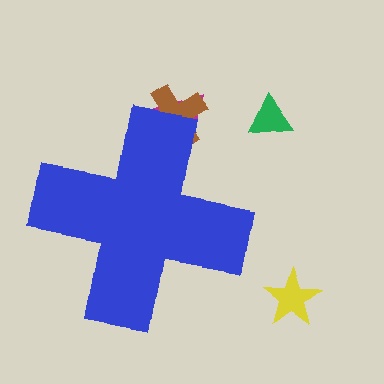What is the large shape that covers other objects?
A blue cross.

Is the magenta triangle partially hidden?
Yes, the magenta triangle is partially hidden behind the blue cross.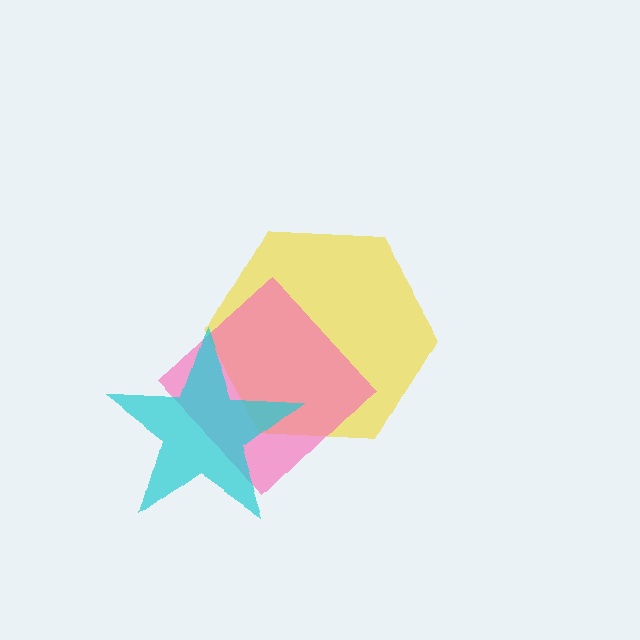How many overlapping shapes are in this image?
There are 3 overlapping shapes in the image.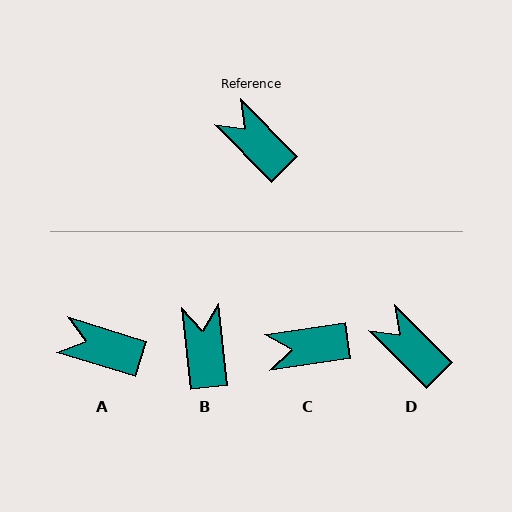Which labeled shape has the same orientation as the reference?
D.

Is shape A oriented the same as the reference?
No, it is off by about 28 degrees.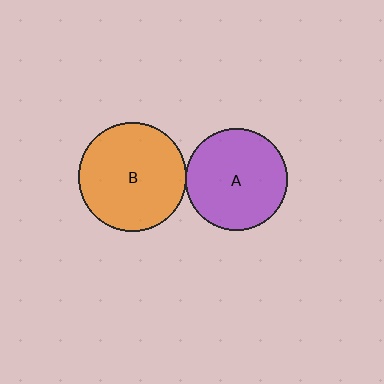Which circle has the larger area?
Circle B (orange).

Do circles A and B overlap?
Yes.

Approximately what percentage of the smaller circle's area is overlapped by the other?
Approximately 5%.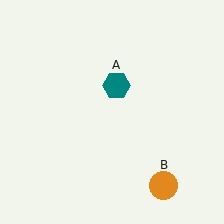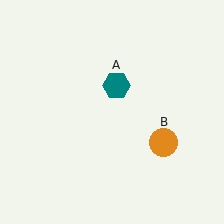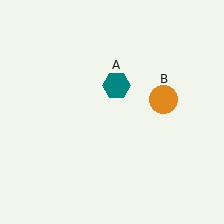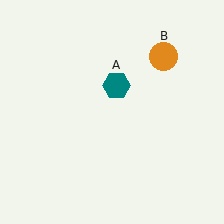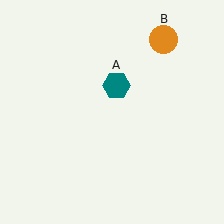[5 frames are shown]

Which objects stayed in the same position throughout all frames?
Teal hexagon (object A) remained stationary.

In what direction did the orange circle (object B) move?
The orange circle (object B) moved up.